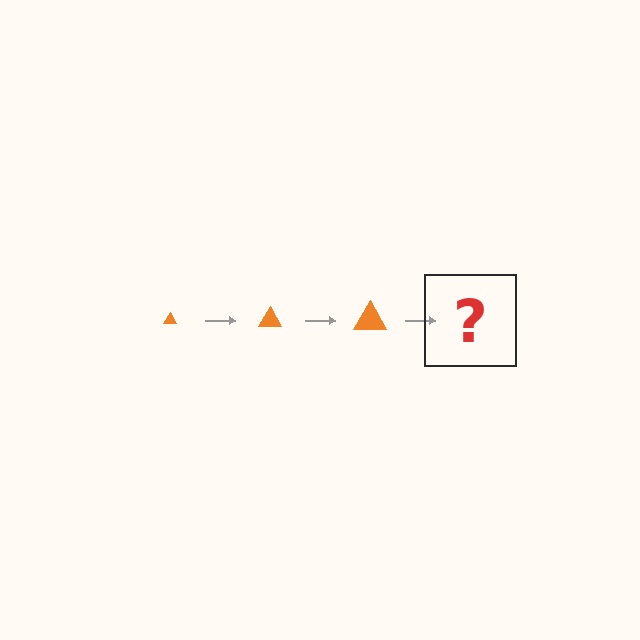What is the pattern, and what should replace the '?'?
The pattern is that the triangle gets progressively larger each step. The '?' should be an orange triangle, larger than the previous one.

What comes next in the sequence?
The next element should be an orange triangle, larger than the previous one.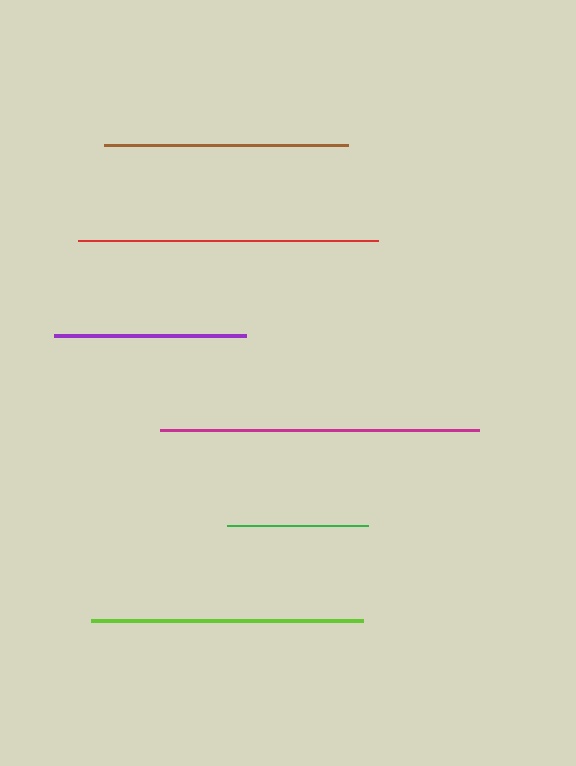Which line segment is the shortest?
The green line is the shortest at approximately 141 pixels.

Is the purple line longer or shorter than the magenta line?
The magenta line is longer than the purple line.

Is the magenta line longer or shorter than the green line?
The magenta line is longer than the green line.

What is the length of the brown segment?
The brown segment is approximately 244 pixels long.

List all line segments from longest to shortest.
From longest to shortest: magenta, red, lime, brown, purple, green.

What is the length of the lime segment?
The lime segment is approximately 273 pixels long.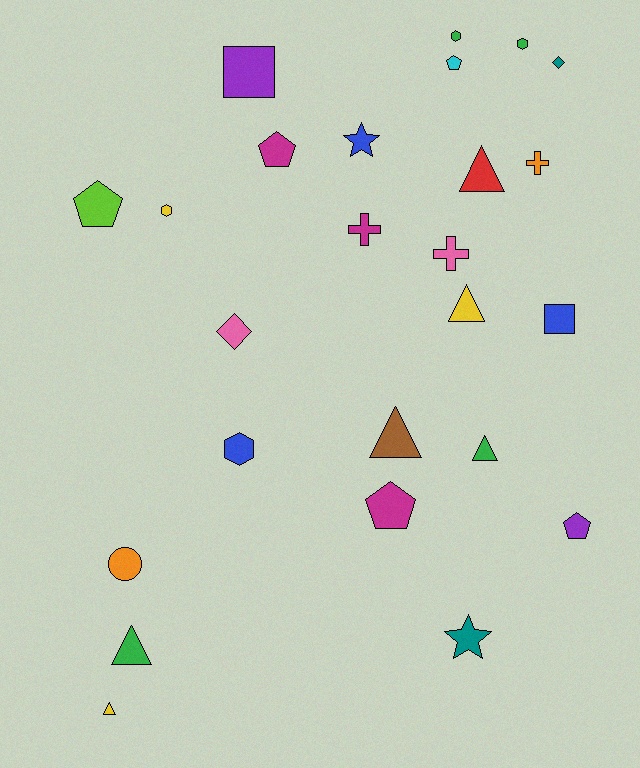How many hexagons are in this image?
There are 4 hexagons.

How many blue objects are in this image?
There are 3 blue objects.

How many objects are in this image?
There are 25 objects.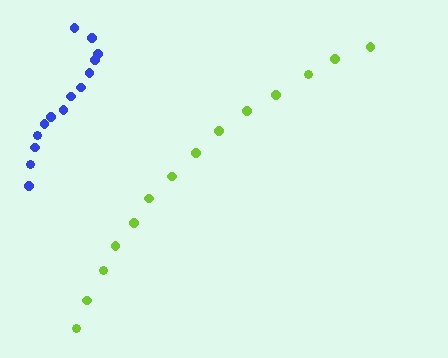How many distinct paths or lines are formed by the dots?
There are 2 distinct paths.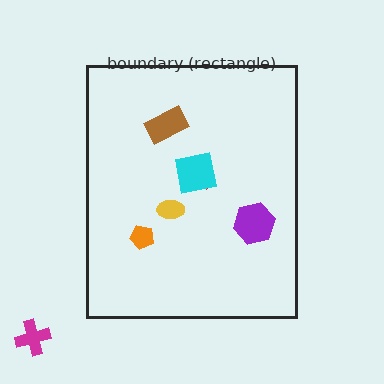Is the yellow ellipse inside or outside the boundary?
Inside.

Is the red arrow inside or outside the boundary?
Inside.